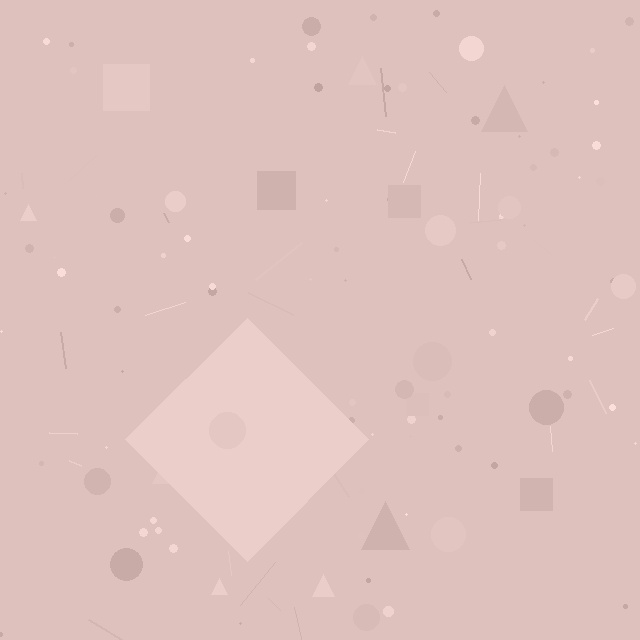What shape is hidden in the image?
A diamond is hidden in the image.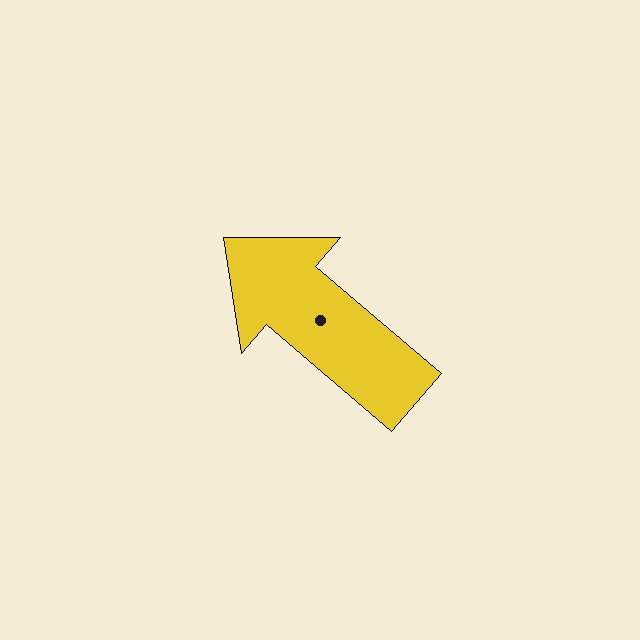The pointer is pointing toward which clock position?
Roughly 10 o'clock.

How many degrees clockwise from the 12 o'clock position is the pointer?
Approximately 311 degrees.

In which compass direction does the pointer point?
Northwest.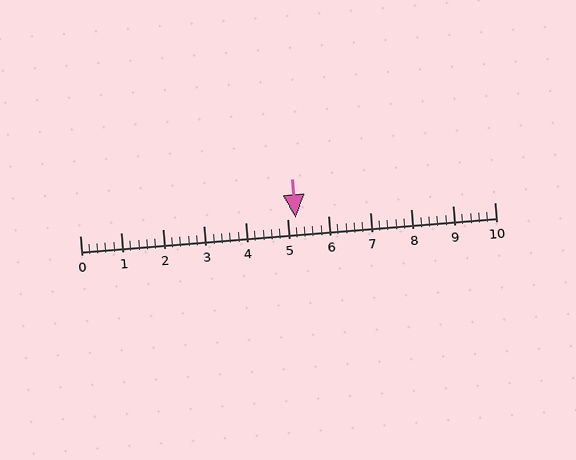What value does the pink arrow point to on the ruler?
The pink arrow points to approximately 5.2.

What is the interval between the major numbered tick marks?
The major tick marks are spaced 1 units apart.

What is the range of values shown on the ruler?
The ruler shows values from 0 to 10.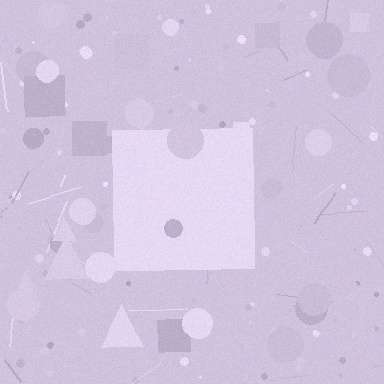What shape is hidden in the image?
A square is hidden in the image.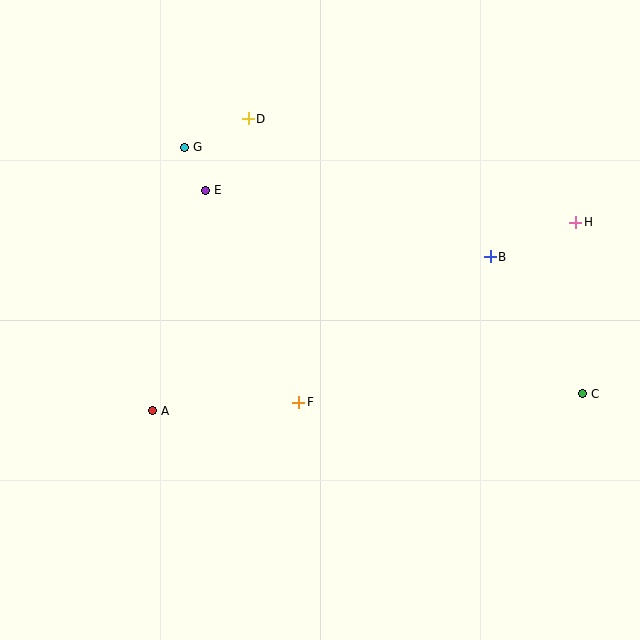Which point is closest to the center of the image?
Point F at (299, 403) is closest to the center.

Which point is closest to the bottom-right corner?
Point C is closest to the bottom-right corner.